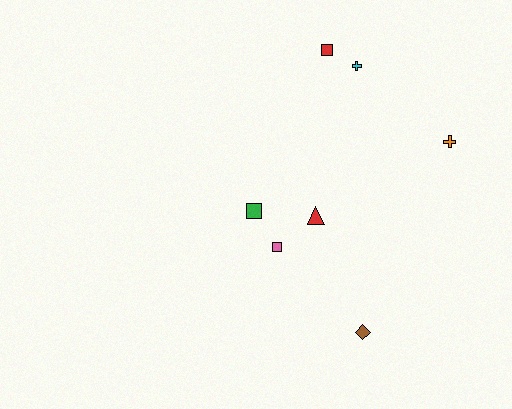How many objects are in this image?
There are 7 objects.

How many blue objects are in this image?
There are no blue objects.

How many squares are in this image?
There are 3 squares.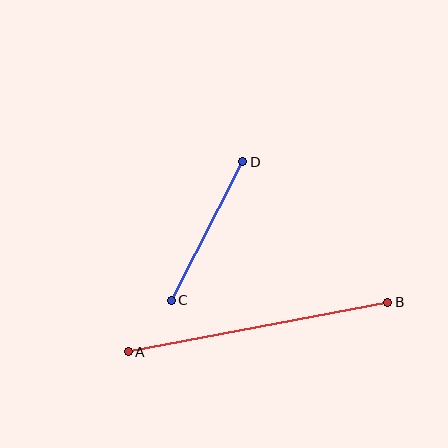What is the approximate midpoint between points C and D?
The midpoint is at approximately (207, 231) pixels.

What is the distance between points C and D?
The distance is approximately 156 pixels.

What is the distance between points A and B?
The distance is approximately 264 pixels.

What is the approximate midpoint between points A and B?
The midpoint is at approximately (258, 327) pixels.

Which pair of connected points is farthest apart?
Points A and B are farthest apart.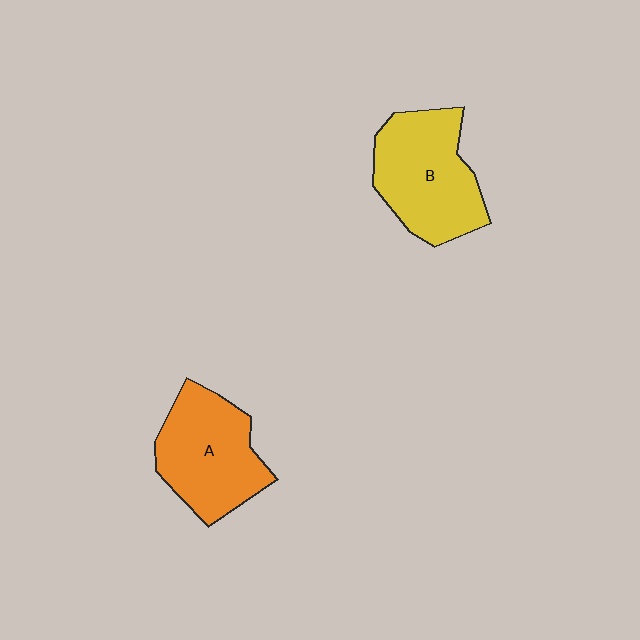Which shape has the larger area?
Shape B (yellow).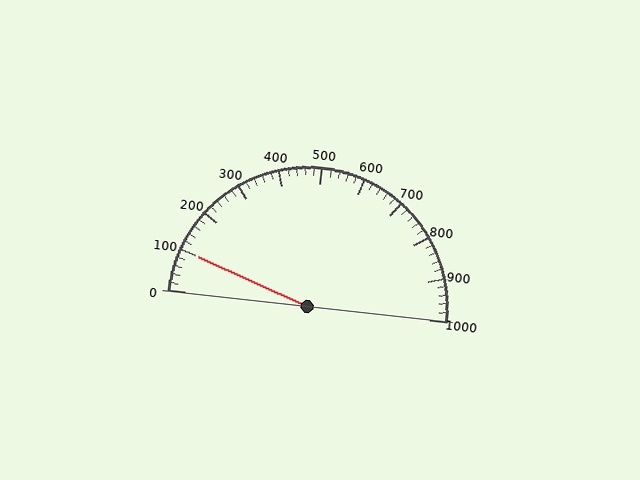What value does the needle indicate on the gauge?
The needle indicates approximately 100.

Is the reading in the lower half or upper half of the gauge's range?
The reading is in the lower half of the range (0 to 1000).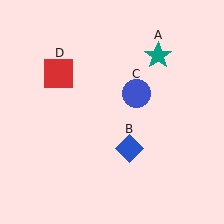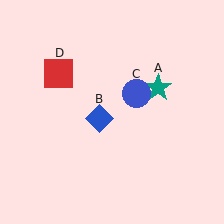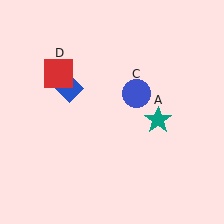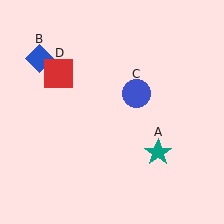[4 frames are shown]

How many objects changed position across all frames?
2 objects changed position: teal star (object A), blue diamond (object B).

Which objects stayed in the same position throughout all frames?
Blue circle (object C) and red square (object D) remained stationary.